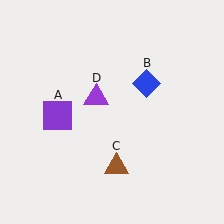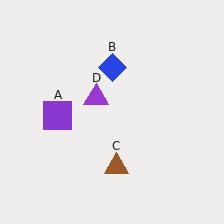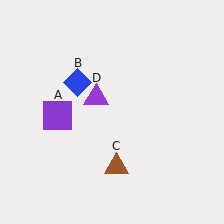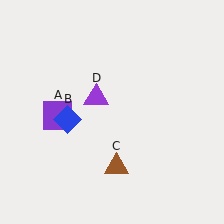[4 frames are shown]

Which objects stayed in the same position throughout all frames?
Purple square (object A) and brown triangle (object C) and purple triangle (object D) remained stationary.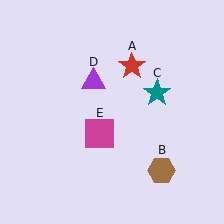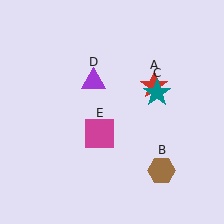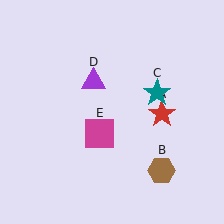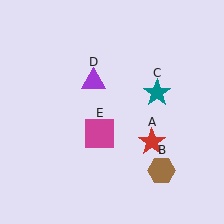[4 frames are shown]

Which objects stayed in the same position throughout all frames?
Brown hexagon (object B) and teal star (object C) and purple triangle (object D) and magenta square (object E) remained stationary.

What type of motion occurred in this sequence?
The red star (object A) rotated clockwise around the center of the scene.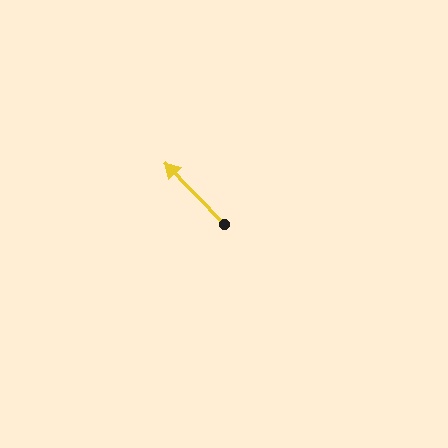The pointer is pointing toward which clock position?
Roughly 11 o'clock.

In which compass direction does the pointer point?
Northwest.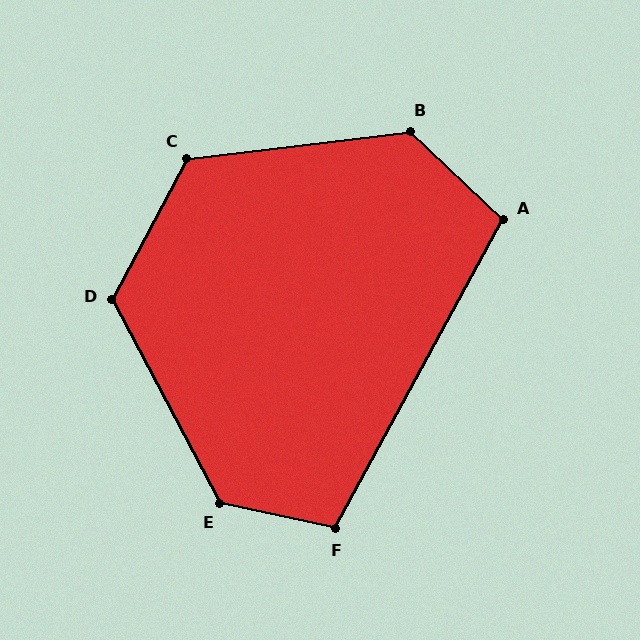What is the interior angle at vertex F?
Approximately 106 degrees (obtuse).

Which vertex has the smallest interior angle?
A, at approximately 105 degrees.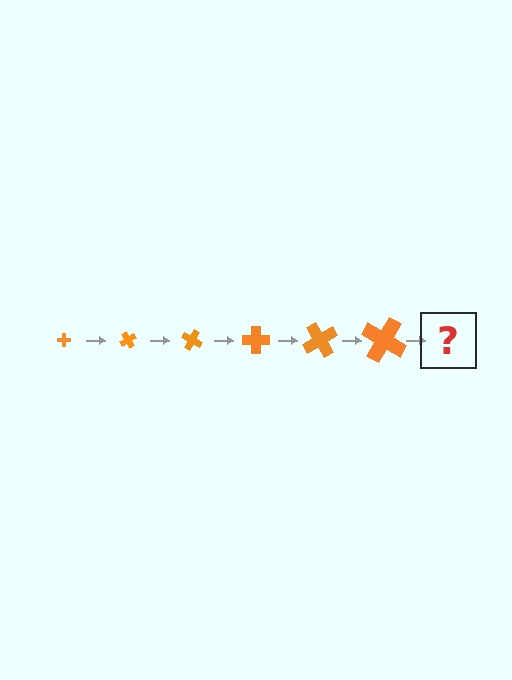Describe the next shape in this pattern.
It should be a cross, larger than the previous one and rotated 360 degrees from the start.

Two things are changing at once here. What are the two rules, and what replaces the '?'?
The two rules are that the cross grows larger each step and it rotates 60 degrees each step. The '?' should be a cross, larger than the previous one and rotated 360 degrees from the start.